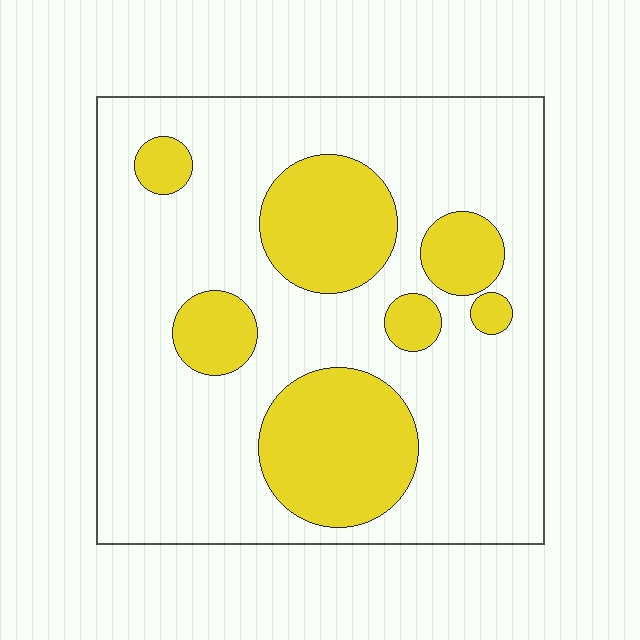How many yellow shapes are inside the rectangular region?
7.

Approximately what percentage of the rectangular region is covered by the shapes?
Approximately 25%.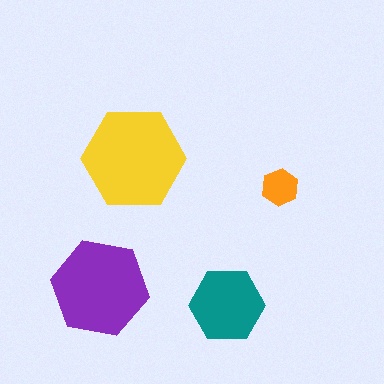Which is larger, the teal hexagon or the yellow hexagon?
The yellow one.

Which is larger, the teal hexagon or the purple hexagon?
The purple one.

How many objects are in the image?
There are 4 objects in the image.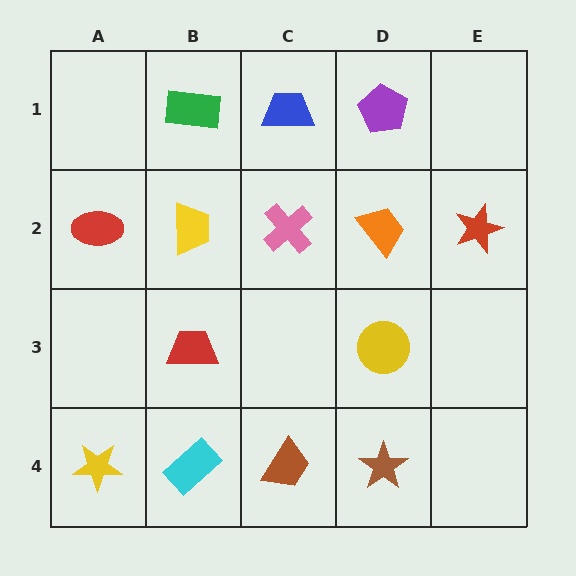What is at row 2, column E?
A red star.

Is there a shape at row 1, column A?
No, that cell is empty.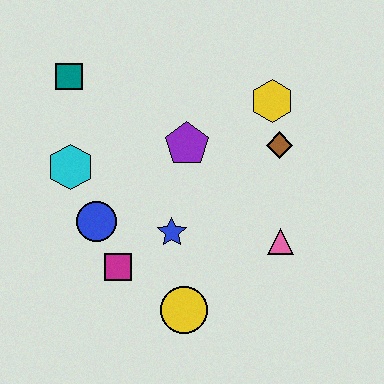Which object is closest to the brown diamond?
The yellow hexagon is closest to the brown diamond.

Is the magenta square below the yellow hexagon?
Yes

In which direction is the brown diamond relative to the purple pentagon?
The brown diamond is to the right of the purple pentagon.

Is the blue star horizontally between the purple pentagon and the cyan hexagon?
Yes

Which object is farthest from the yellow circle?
The teal square is farthest from the yellow circle.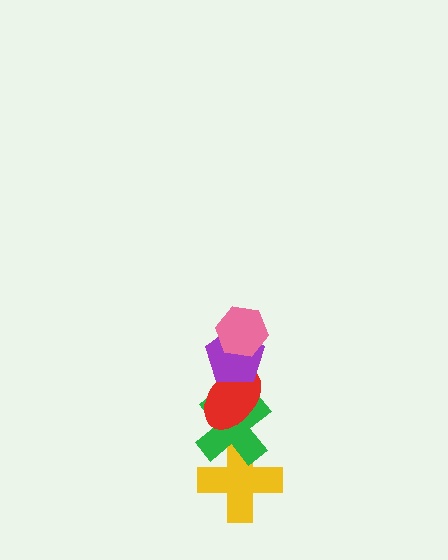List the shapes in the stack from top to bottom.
From top to bottom: the pink hexagon, the purple pentagon, the red ellipse, the green cross, the yellow cross.